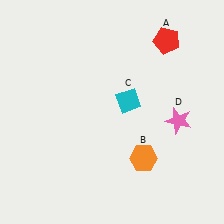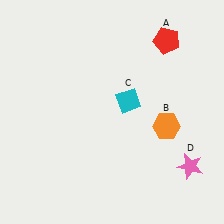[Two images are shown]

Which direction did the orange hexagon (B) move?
The orange hexagon (B) moved up.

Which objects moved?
The objects that moved are: the orange hexagon (B), the pink star (D).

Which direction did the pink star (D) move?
The pink star (D) moved down.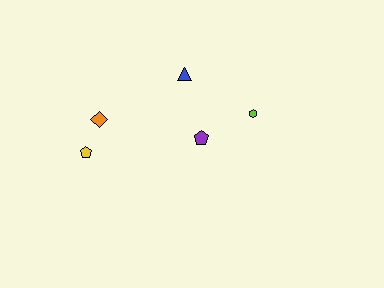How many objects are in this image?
There are 5 objects.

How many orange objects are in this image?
There is 1 orange object.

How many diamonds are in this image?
There is 1 diamond.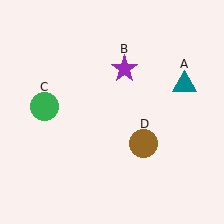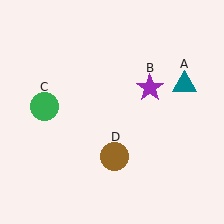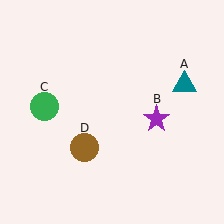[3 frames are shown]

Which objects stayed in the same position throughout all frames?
Teal triangle (object A) and green circle (object C) remained stationary.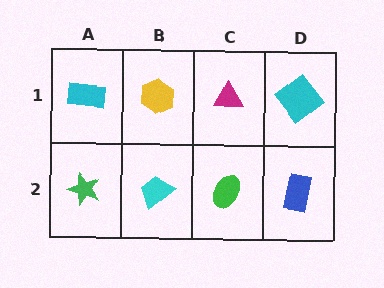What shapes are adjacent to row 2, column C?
A magenta triangle (row 1, column C), a cyan trapezoid (row 2, column B), a blue rectangle (row 2, column D).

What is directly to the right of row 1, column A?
A yellow hexagon.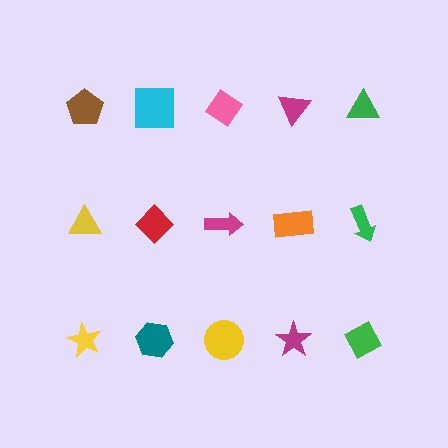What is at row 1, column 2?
A cyan square.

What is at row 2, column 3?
A magenta arrow.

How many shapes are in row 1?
5 shapes.